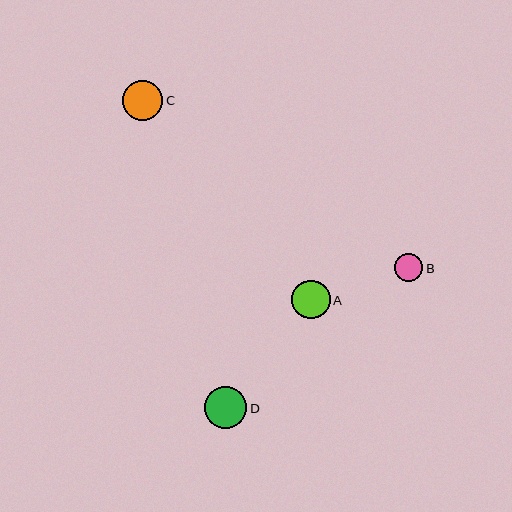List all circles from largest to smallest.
From largest to smallest: D, C, A, B.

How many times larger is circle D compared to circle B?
Circle D is approximately 1.5 times the size of circle B.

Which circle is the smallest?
Circle B is the smallest with a size of approximately 28 pixels.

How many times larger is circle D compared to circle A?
Circle D is approximately 1.1 times the size of circle A.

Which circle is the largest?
Circle D is the largest with a size of approximately 42 pixels.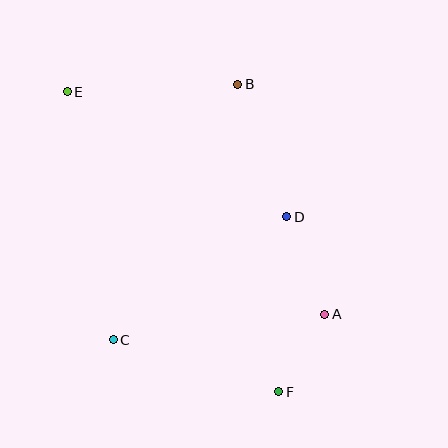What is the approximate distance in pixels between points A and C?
The distance between A and C is approximately 213 pixels.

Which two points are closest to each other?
Points A and F are closest to each other.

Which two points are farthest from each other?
Points E and F are farthest from each other.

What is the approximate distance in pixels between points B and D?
The distance between B and D is approximately 141 pixels.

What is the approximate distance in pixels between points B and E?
The distance between B and E is approximately 170 pixels.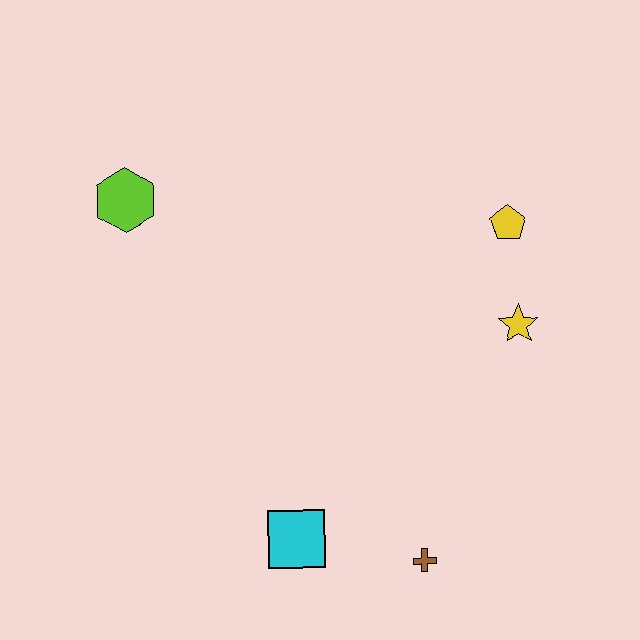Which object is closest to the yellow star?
The yellow pentagon is closest to the yellow star.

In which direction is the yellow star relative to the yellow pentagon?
The yellow star is below the yellow pentagon.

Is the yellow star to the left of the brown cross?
No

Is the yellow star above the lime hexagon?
No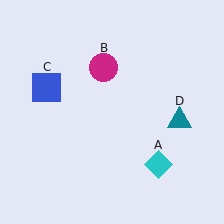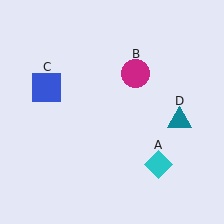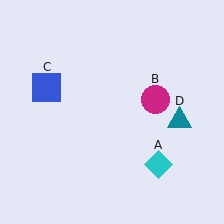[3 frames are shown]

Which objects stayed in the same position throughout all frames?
Cyan diamond (object A) and blue square (object C) and teal triangle (object D) remained stationary.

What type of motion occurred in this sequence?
The magenta circle (object B) rotated clockwise around the center of the scene.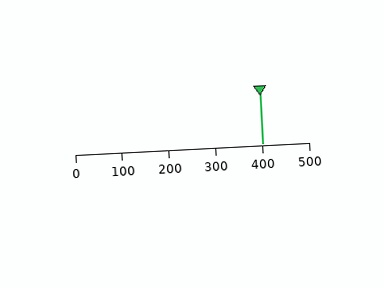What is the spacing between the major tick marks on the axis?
The major ticks are spaced 100 apart.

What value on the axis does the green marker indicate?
The marker indicates approximately 400.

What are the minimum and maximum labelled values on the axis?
The axis runs from 0 to 500.